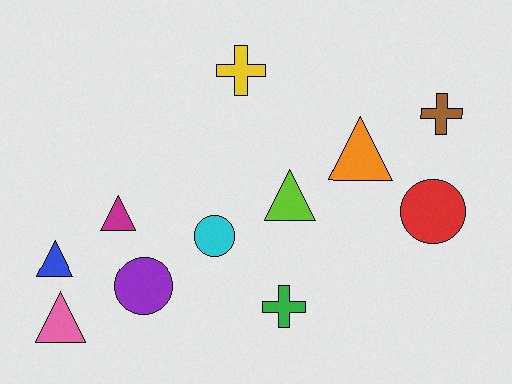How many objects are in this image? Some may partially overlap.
There are 11 objects.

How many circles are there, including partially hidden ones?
There are 3 circles.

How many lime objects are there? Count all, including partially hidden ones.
There is 1 lime object.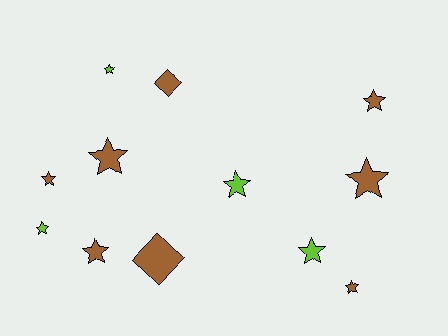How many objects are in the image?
There are 12 objects.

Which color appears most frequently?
Brown, with 8 objects.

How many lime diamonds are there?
There are no lime diamonds.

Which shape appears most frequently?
Star, with 10 objects.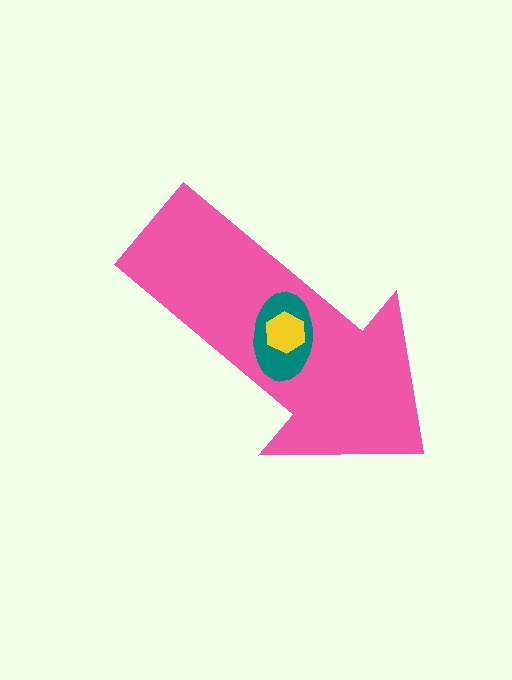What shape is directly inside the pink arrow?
The teal ellipse.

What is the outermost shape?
The pink arrow.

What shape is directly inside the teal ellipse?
The yellow hexagon.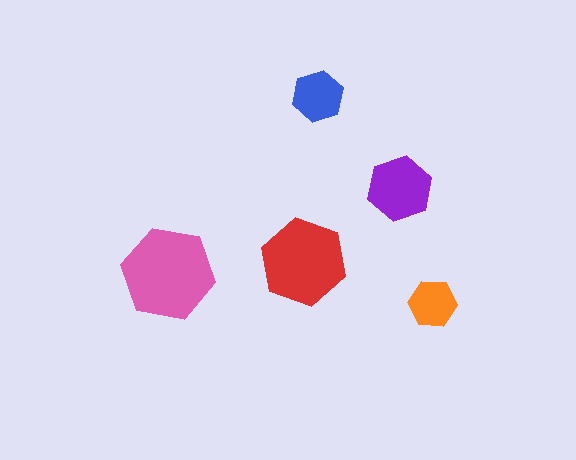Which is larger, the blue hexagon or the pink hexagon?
The pink one.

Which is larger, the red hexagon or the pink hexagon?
The pink one.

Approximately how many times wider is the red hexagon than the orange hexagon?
About 2 times wider.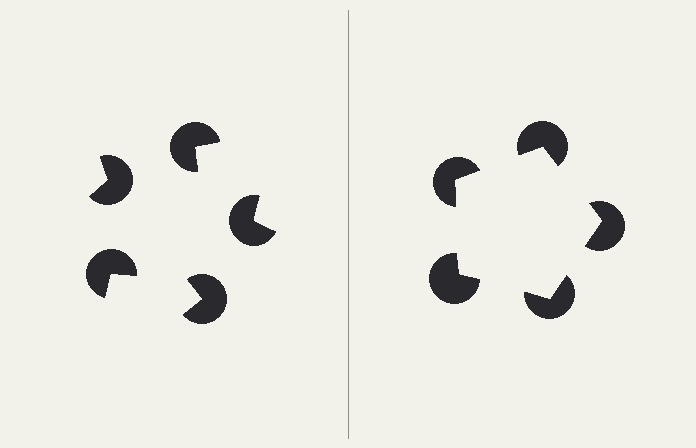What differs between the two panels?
The pac-man discs are positioned identically on both sides; only the wedge orientations differ. On the right they align to a pentagon; on the left they are misaligned.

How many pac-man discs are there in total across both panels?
10 — 5 on each side.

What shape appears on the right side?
An illusory pentagon.